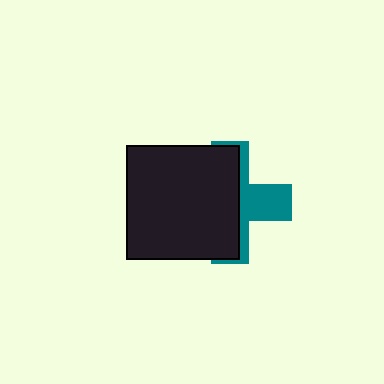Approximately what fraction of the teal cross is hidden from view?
Roughly 61% of the teal cross is hidden behind the black square.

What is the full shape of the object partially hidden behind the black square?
The partially hidden object is a teal cross.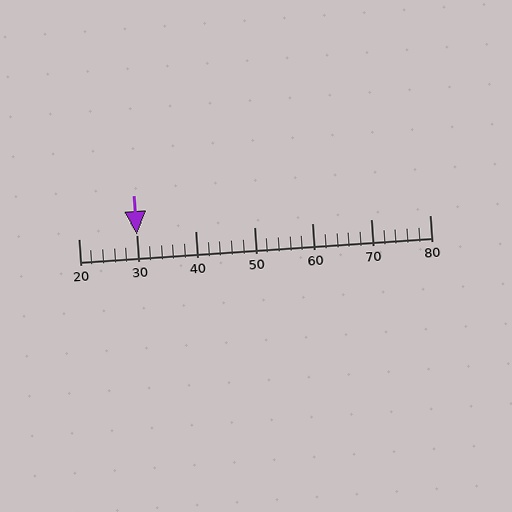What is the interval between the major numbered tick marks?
The major tick marks are spaced 10 units apart.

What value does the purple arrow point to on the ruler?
The purple arrow points to approximately 30.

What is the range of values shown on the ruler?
The ruler shows values from 20 to 80.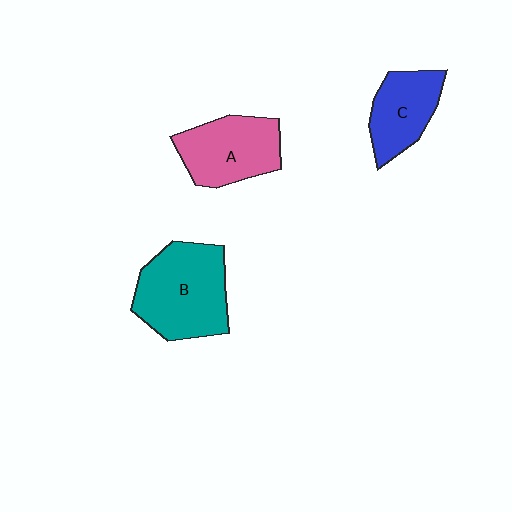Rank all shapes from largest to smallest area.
From largest to smallest: B (teal), A (pink), C (blue).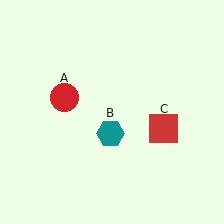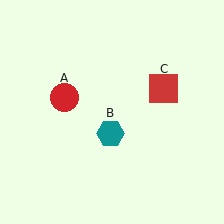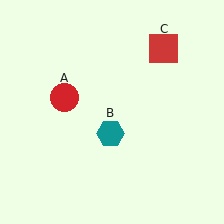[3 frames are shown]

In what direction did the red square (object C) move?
The red square (object C) moved up.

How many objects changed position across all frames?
1 object changed position: red square (object C).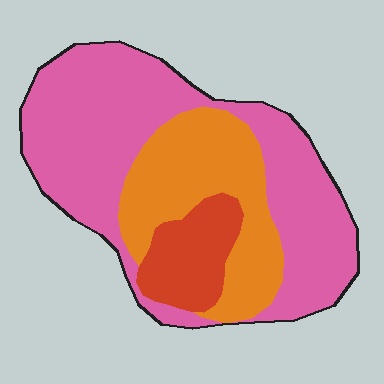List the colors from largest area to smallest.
From largest to smallest: pink, orange, red.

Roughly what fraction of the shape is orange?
Orange covers roughly 30% of the shape.